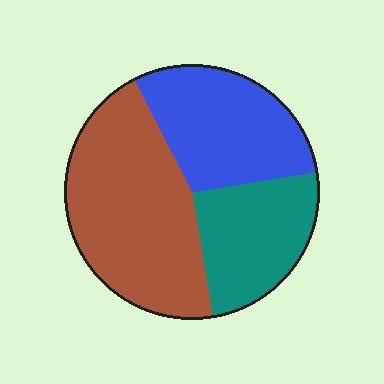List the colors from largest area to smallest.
From largest to smallest: brown, blue, teal.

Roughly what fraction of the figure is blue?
Blue takes up between a sixth and a third of the figure.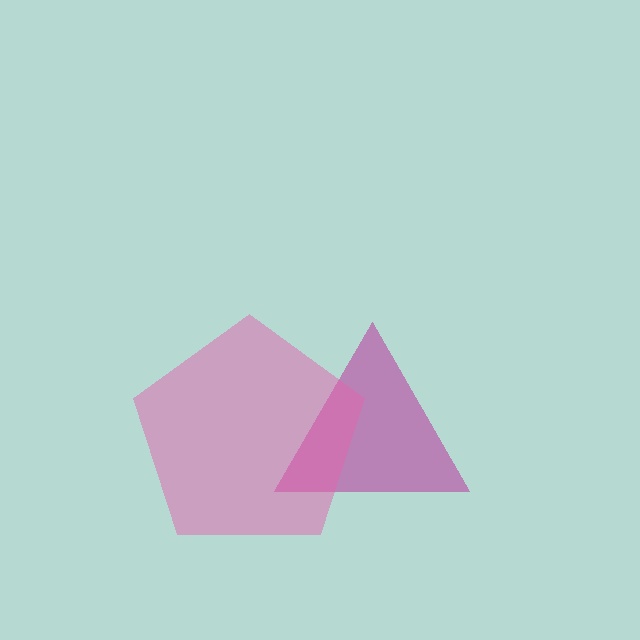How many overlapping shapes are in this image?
There are 2 overlapping shapes in the image.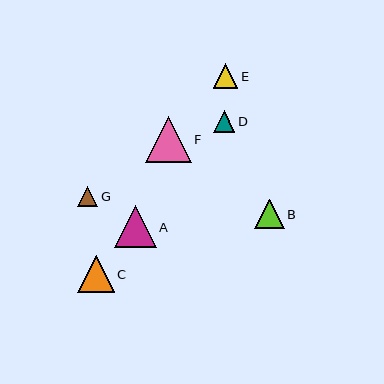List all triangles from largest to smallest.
From largest to smallest: F, A, C, B, E, D, G.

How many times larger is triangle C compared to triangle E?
Triangle C is approximately 1.5 times the size of triangle E.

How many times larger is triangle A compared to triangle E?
Triangle A is approximately 1.7 times the size of triangle E.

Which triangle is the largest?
Triangle F is the largest with a size of approximately 45 pixels.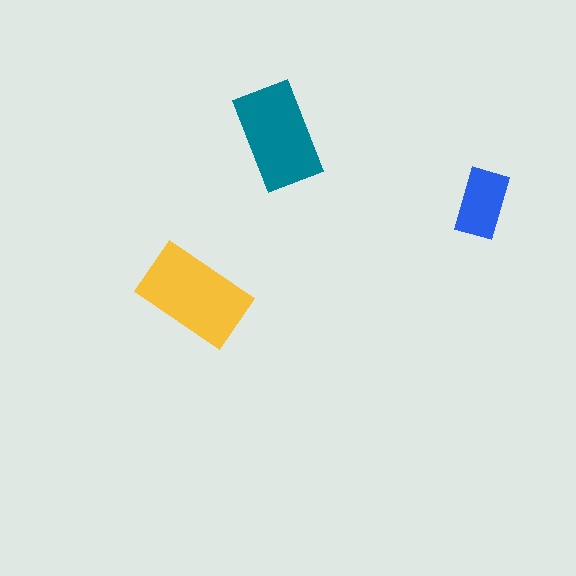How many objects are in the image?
There are 3 objects in the image.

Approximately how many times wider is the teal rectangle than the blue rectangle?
About 1.5 times wider.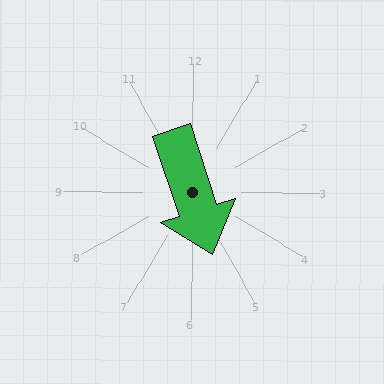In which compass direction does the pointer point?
South.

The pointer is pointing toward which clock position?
Roughly 5 o'clock.